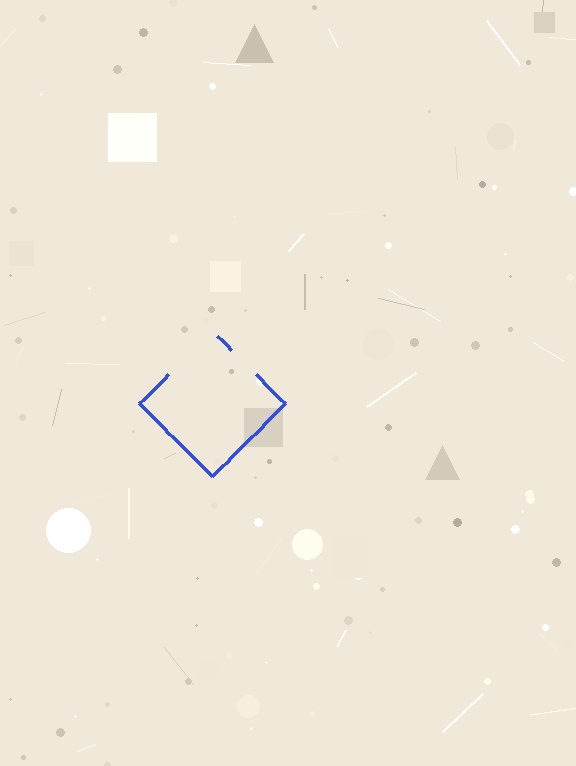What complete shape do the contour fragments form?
The contour fragments form a diamond.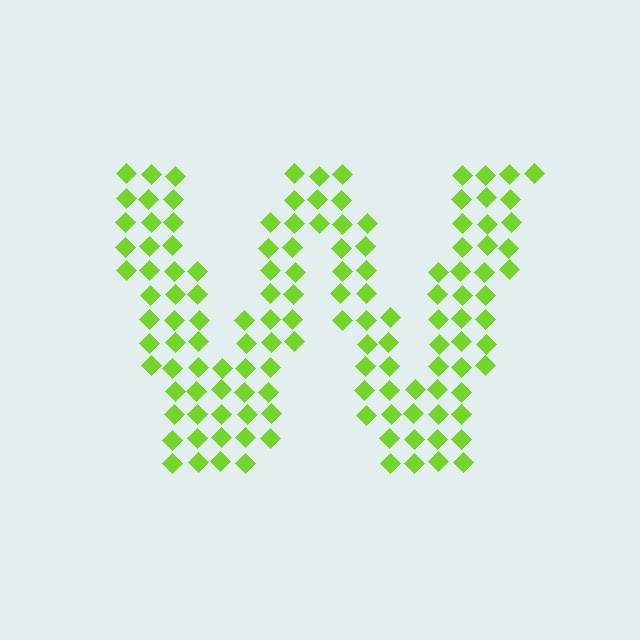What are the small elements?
The small elements are diamonds.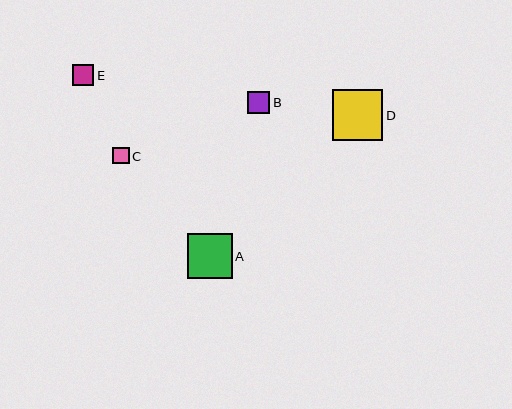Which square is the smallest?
Square C is the smallest with a size of approximately 17 pixels.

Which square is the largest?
Square D is the largest with a size of approximately 50 pixels.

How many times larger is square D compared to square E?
Square D is approximately 2.4 times the size of square E.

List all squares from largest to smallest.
From largest to smallest: D, A, B, E, C.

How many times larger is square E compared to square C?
Square E is approximately 1.3 times the size of square C.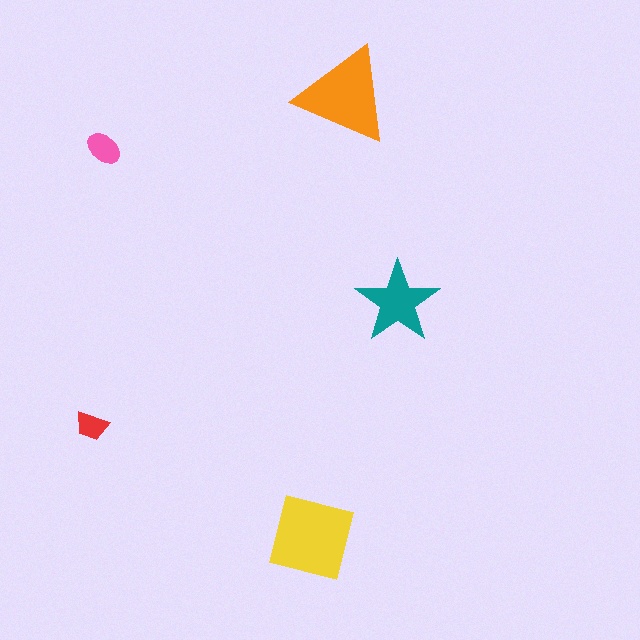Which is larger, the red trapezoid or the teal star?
The teal star.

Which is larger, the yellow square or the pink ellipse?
The yellow square.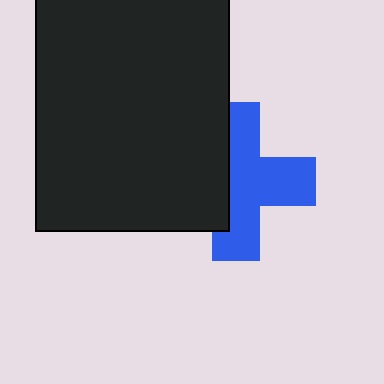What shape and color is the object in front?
The object in front is a black rectangle.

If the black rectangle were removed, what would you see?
You would see the complete blue cross.